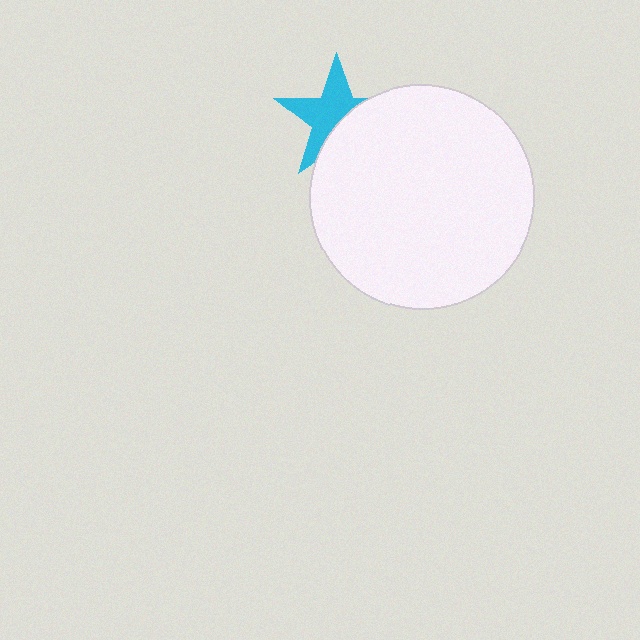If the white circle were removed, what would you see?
You would see the complete cyan star.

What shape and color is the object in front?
The object in front is a white circle.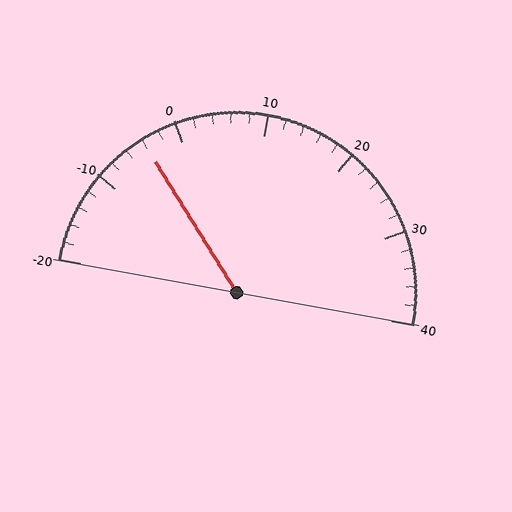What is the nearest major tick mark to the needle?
The nearest major tick mark is 0.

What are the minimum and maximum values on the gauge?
The gauge ranges from -20 to 40.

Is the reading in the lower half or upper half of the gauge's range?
The reading is in the lower half of the range (-20 to 40).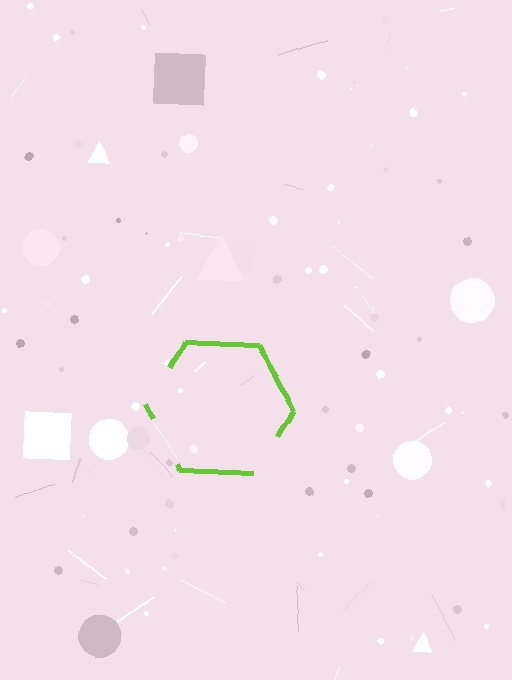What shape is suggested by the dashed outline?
The dashed outline suggests a hexagon.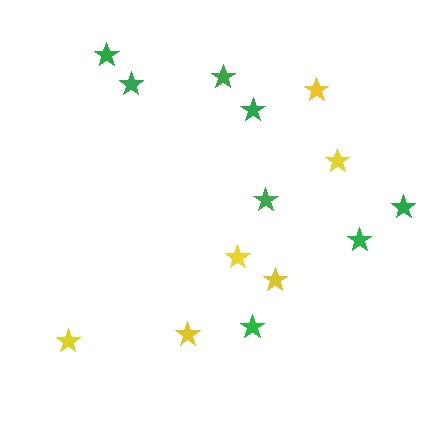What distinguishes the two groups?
There are 2 groups: one group of green stars (8) and one group of yellow stars (6).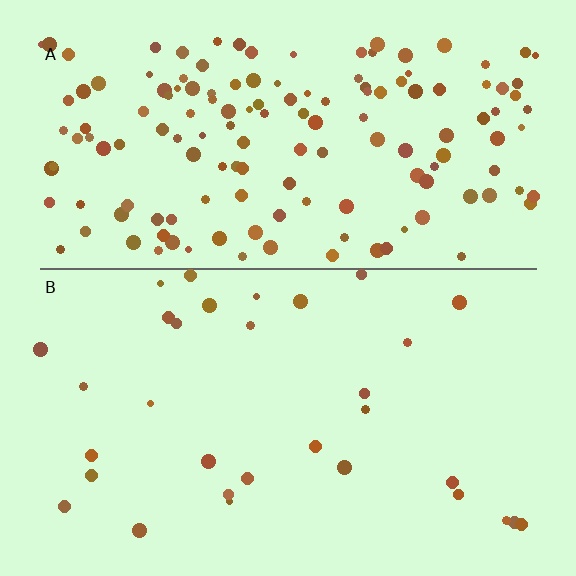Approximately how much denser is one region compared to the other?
Approximately 4.7× — region A over region B.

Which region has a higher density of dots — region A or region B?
A (the top).